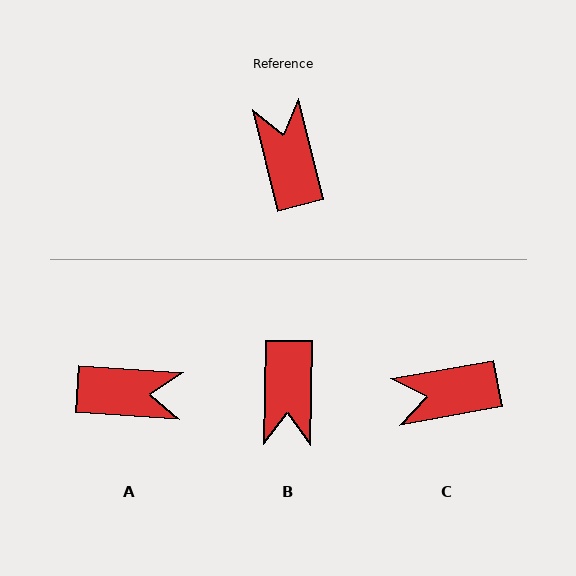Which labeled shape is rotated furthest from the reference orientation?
B, about 165 degrees away.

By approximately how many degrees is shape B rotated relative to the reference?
Approximately 165 degrees counter-clockwise.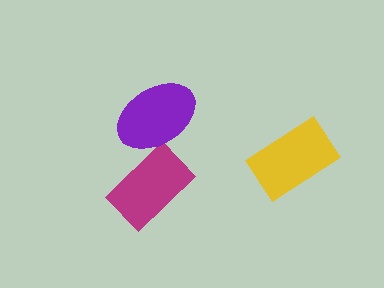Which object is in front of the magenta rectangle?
The purple ellipse is in front of the magenta rectangle.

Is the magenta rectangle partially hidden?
Yes, it is partially covered by another shape.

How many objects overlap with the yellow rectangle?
0 objects overlap with the yellow rectangle.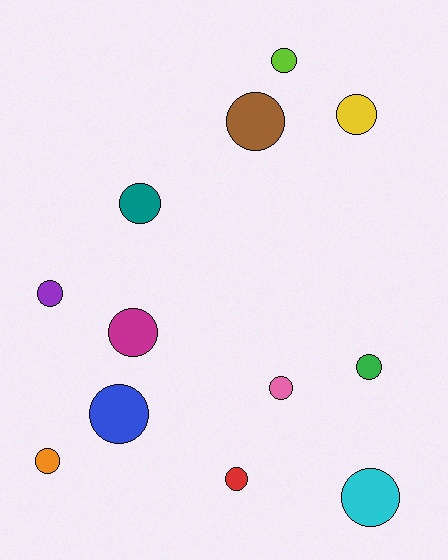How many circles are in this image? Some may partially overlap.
There are 12 circles.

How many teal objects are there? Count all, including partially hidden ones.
There is 1 teal object.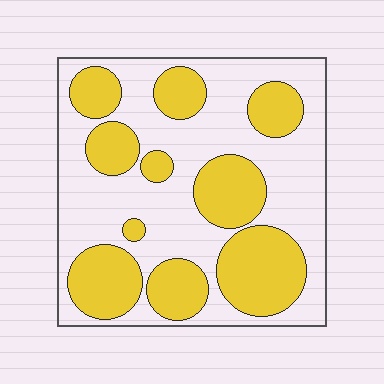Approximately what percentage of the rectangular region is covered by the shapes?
Approximately 40%.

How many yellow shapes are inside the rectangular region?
10.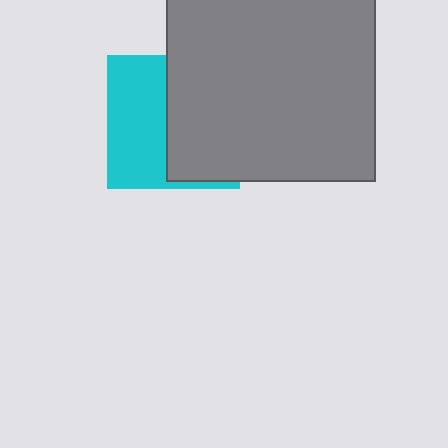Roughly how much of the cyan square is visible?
About half of it is visible (roughly 47%).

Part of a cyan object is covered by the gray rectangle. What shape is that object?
It is a square.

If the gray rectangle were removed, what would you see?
You would see the complete cyan square.